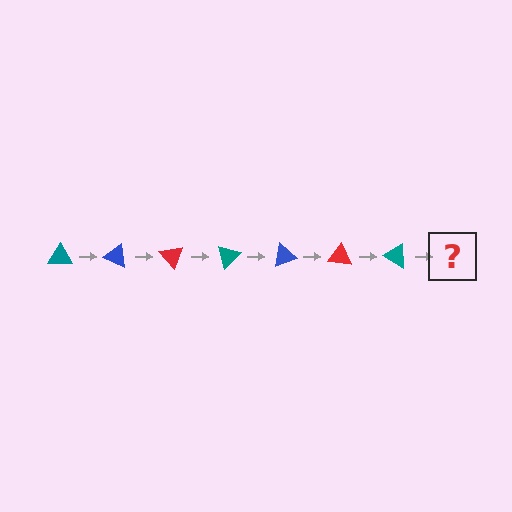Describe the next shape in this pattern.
It should be a blue triangle, rotated 175 degrees from the start.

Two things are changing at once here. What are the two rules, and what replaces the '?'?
The two rules are that it rotates 25 degrees each step and the color cycles through teal, blue, and red. The '?' should be a blue triangle, rotated 175 degrees from the start.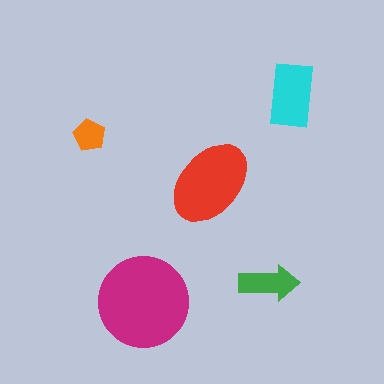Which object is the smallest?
The orange pentagon.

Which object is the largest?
The magenta circle.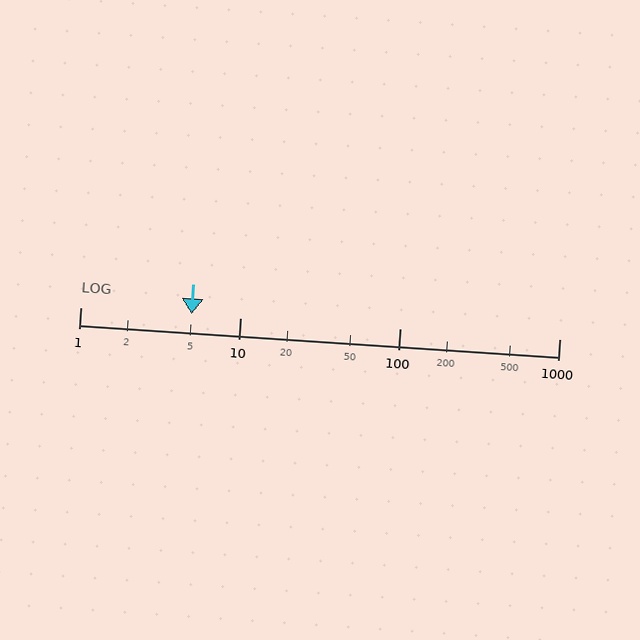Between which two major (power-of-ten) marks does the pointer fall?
The pointer is between 1 and 10.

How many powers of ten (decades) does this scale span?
The scale spans 3 decades, from 1 to 1000.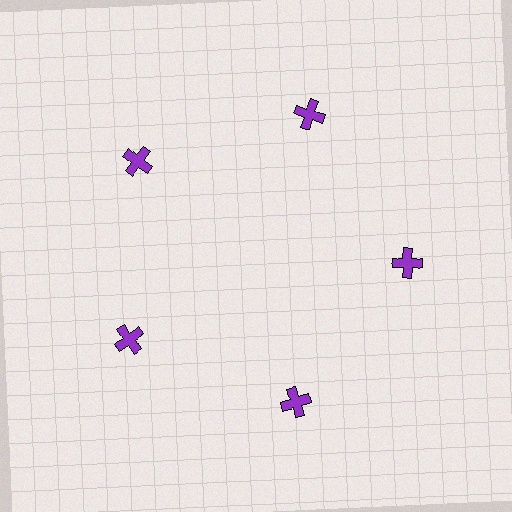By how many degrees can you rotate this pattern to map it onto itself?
The pattern maps onto itself every 72 degrees of rotation.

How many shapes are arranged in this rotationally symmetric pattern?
There are 5 shapes, arranged in 5 groups of 1.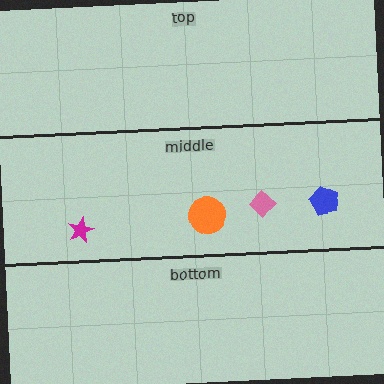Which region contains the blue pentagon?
The middle region.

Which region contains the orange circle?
The middle region.